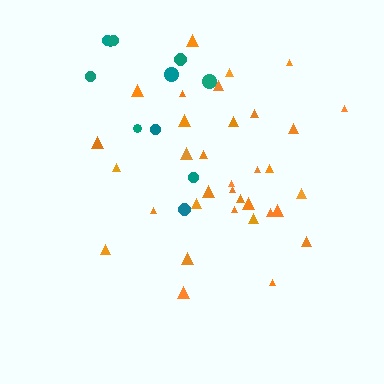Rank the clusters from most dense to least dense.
orange, teal.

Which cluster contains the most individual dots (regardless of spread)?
Orange (34).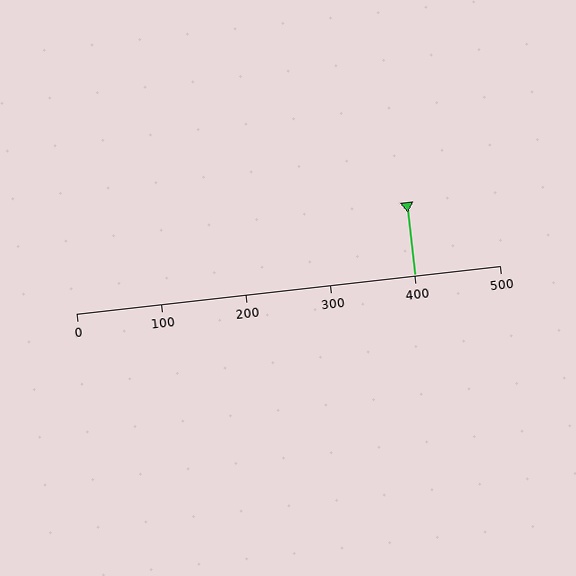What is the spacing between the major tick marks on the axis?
The major ticks are spaced 100 apart.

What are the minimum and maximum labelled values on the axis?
The axis runs from 0 to 500.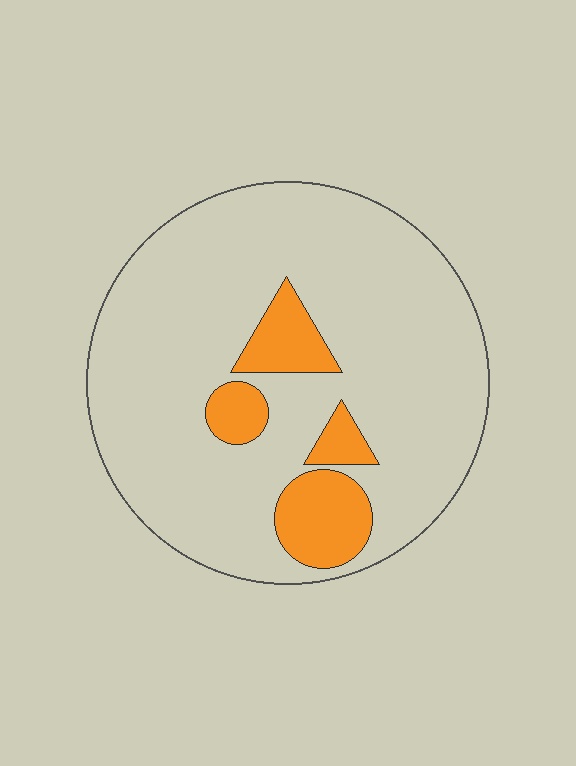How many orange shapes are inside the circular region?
4.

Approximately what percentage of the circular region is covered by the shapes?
Approximately 15%.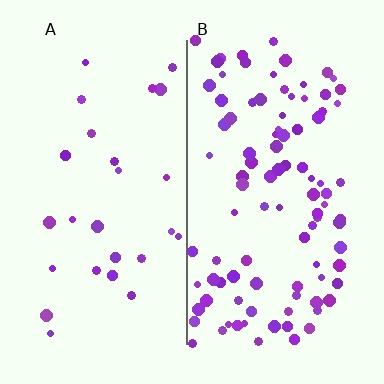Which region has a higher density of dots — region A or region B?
B (the right).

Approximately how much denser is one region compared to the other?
Approximately 3.6× — region B over region A.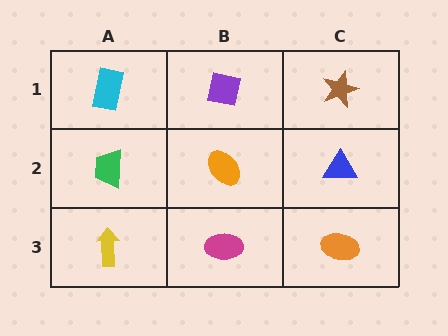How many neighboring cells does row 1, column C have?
2.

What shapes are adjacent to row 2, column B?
A purple square (row 1, column B), a magenta ellipse (row 3, column B), a green trapezoid (row 2, column A), a blue triangle (row 2, column C).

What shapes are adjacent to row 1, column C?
A blue triangle (row 2, column C), a purple square (row 1, column B).